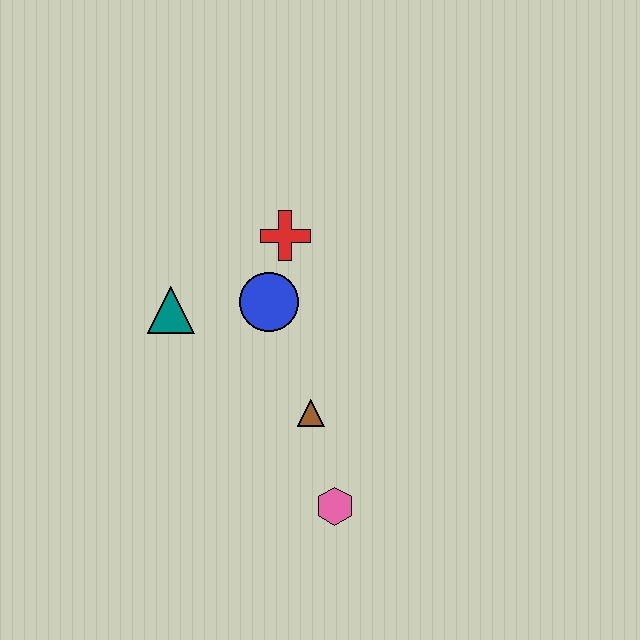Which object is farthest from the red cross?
The pink hexagon is farthest from the red cross.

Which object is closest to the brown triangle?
The pink hexagon is closest to the brown triangle.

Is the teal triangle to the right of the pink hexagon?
No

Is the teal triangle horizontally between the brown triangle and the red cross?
No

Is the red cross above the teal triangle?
Yes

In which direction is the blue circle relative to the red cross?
The blue circle is below the red cross.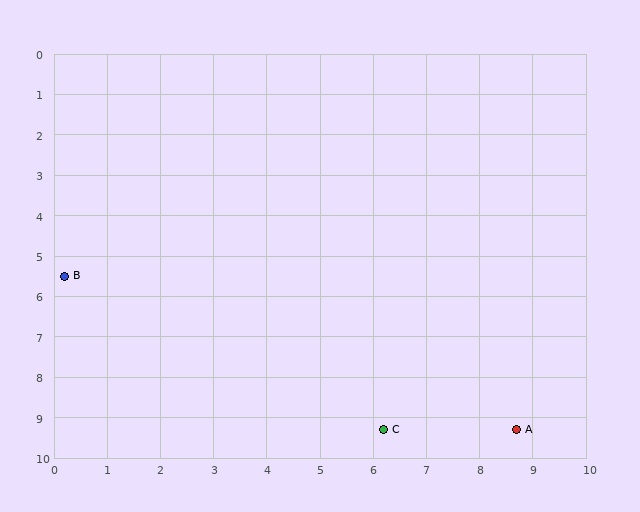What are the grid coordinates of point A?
Point A is at approximately (8.7, 9.3).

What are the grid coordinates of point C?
Point C is at approximately (6.2, 9.3).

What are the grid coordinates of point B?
Point B is at approximately (0.2, 5.5).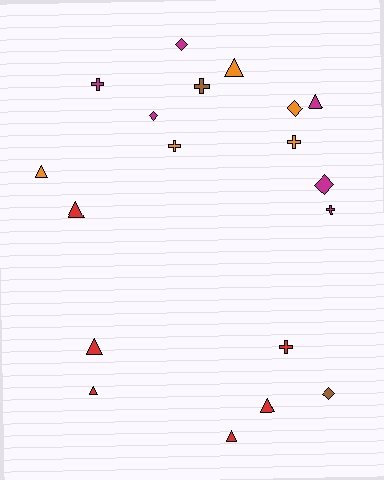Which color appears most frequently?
Magenta, with 6 objects.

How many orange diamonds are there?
There is 1 orange diamond.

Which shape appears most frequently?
Triangle, with 8 objects.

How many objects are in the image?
There are 19 objects.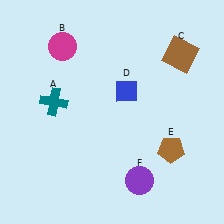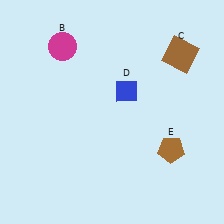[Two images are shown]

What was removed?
The teal cross (A), the purple circle (F) were removed in Image 2.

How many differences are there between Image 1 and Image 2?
There are 2 differences between the two images.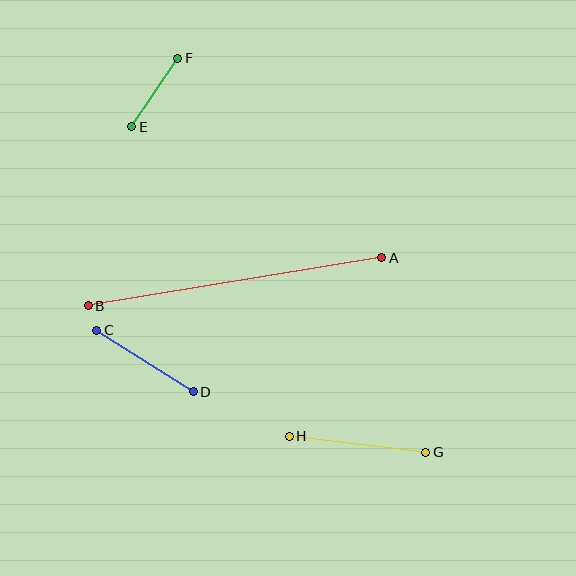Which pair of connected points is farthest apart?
Points A and B are farthest apart.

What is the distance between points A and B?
The distance is approximately 298 pixels.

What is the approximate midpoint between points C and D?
The midpoint is at approximately (145, 361) pixels.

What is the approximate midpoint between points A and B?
The midpoint is at approximately (235, 282) pixels.